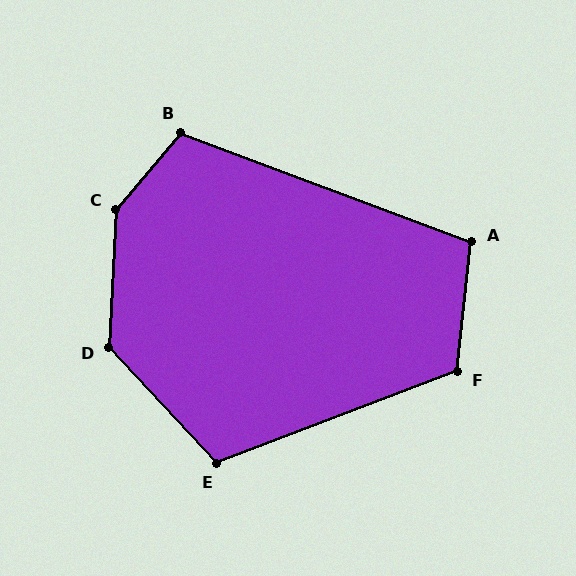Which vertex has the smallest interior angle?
A, at approximately 105 degrees.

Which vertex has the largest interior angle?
C, at approximately 143 degrees.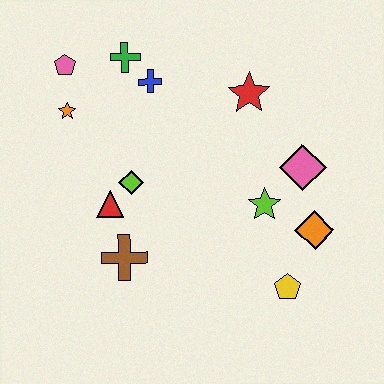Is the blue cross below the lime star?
No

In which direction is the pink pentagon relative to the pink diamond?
The pink pentagon is to the left of the pink diamond.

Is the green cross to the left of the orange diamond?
Yes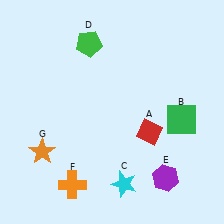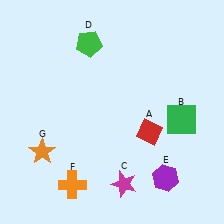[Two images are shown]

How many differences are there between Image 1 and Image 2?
There is 1 difference between the two images.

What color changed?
The star (C) changed from cyan in Image 1 to magenta in Image 2.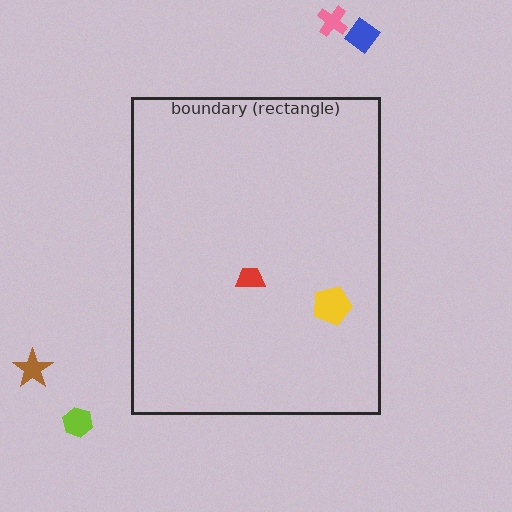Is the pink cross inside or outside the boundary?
Outside.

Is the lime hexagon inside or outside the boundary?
Outside.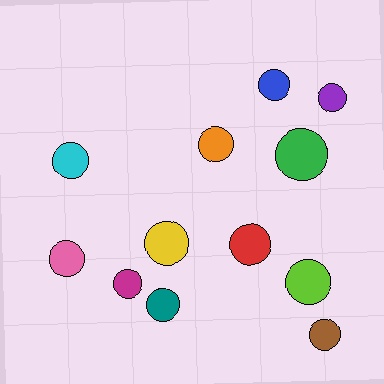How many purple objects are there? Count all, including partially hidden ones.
There is 1 purple object.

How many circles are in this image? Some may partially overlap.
There are 12 circles.